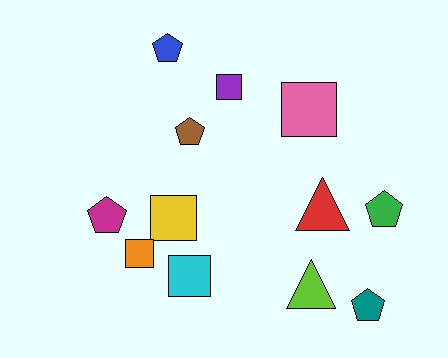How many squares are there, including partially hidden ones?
There are 5 squares.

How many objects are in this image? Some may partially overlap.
There are 12 objects.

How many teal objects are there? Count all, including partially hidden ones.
There is 1 teal object.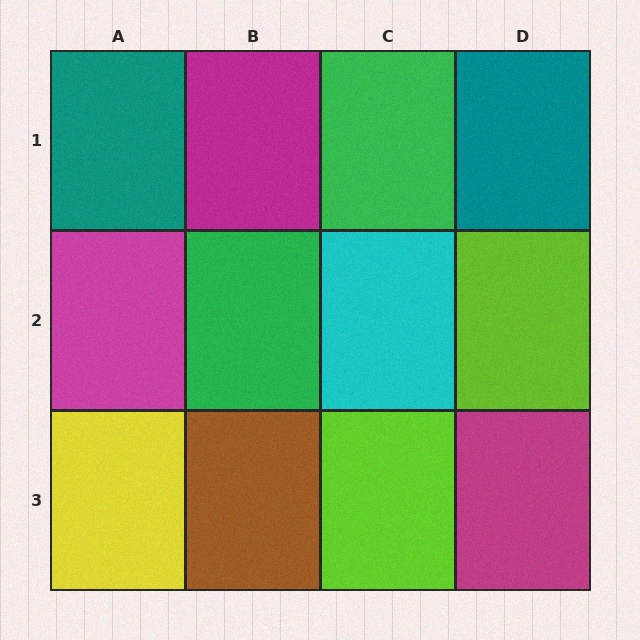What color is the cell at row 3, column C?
Lime.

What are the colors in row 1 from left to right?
Teal, magenta, green, teal.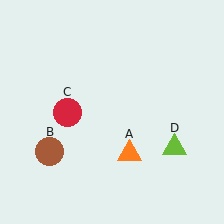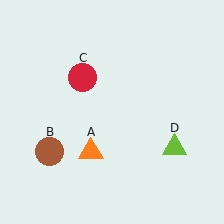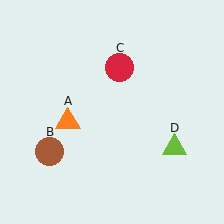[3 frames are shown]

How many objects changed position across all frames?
2 objects changed position: orange triangle (object A), red circle (object C).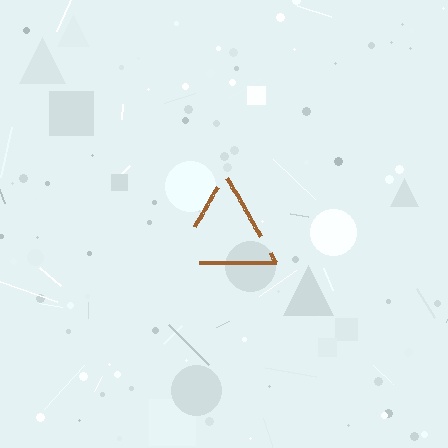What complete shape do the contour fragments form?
The contour fragments form a triangle.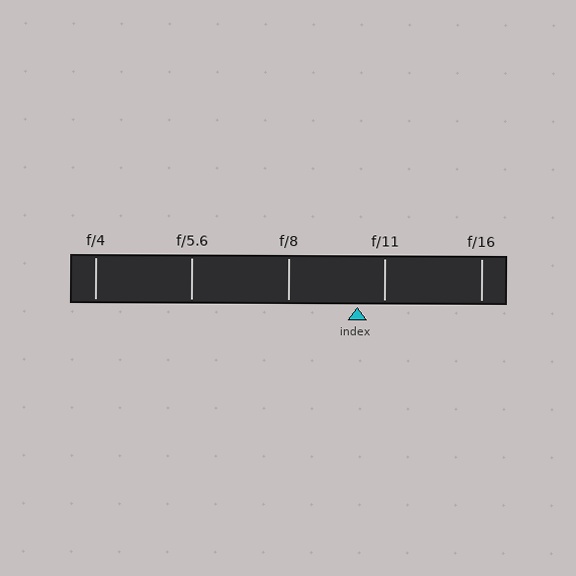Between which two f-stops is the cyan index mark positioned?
The index mark is between f/8 and f/11.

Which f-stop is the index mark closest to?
The index mark is closest to f/11.